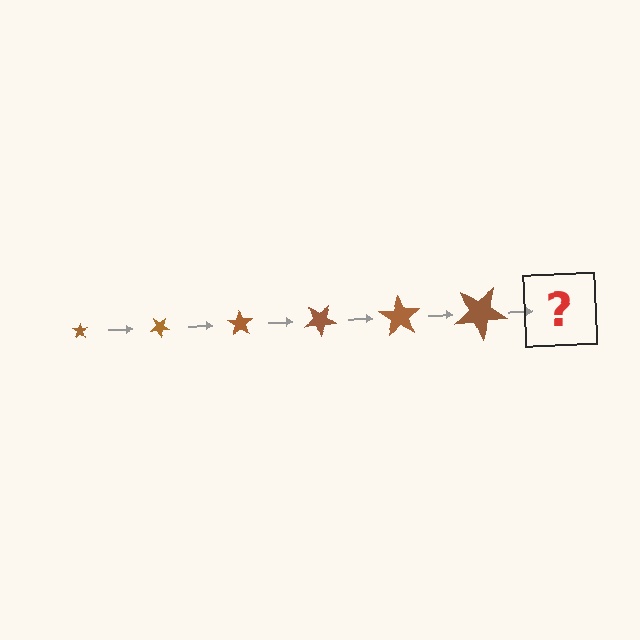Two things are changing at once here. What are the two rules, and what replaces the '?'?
The two rules are that the star grows larger each step and it rotates 35 degrees each step. The '?' should be a star, larger than the previous one and rotated 210 degrees from the start.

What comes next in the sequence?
The next element should be a star, larger than the previous one and rotated 210 degrees from the start.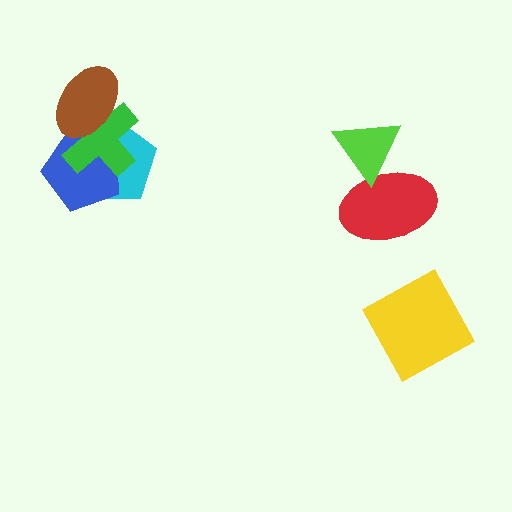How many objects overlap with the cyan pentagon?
3 objects overlap with the cyan pentagon.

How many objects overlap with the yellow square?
0 objects overlap with the yellow square.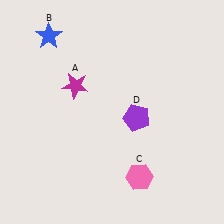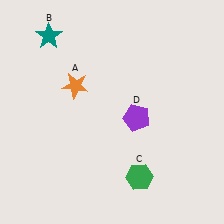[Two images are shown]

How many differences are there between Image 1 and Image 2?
There are 3 differences between the two images.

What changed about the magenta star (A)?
In Image 1, A is magenta. In Image 2, it changed to orange.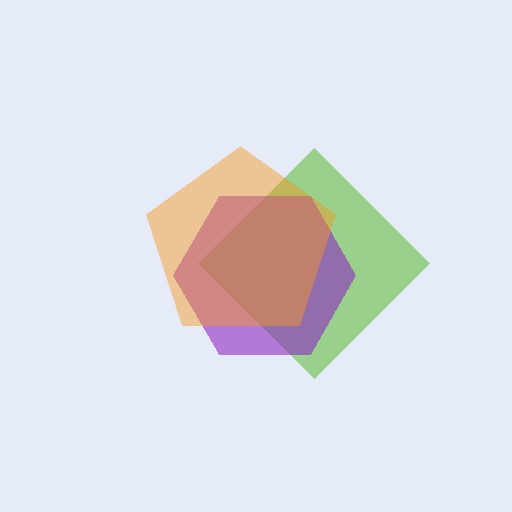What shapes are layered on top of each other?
The layered shapes are: a lime diamond, a purple hexagon, an orange pentagon.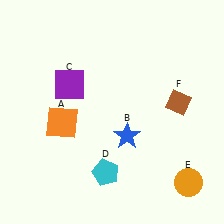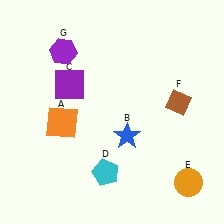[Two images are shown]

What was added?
A purple hexagon (G) was added in Image 2.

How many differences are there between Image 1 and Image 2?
There is 1 difference between the two images.